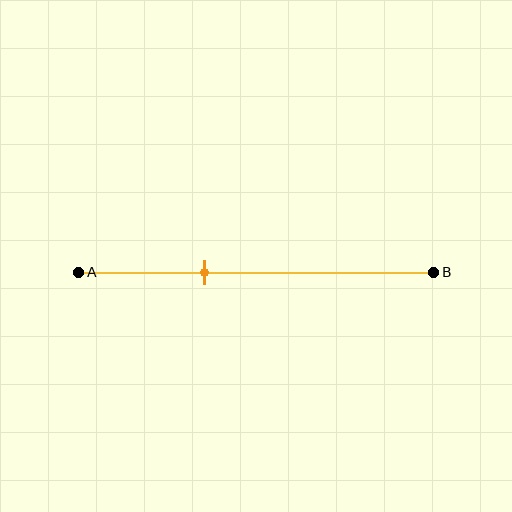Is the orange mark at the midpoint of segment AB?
No, the mark is at about 35% from A, not at the 50% midpoint.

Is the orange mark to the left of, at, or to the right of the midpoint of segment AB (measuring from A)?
The orange mark is to the left of the midpoint of segment AB.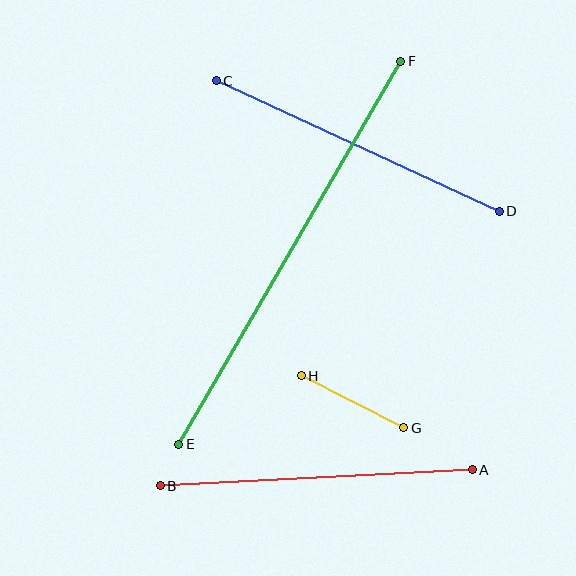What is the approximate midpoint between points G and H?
The midpoint is at approximately (353, 402) pixels.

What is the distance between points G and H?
The distance is approximately 115 pixels.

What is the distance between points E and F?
The distance is approximately 442 pixels.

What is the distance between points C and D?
The distance is approximately 311 pixels.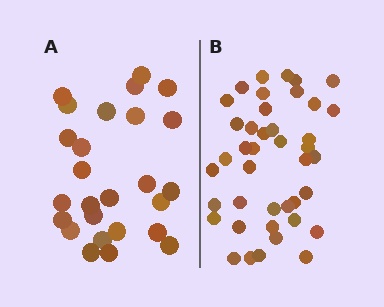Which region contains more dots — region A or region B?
Region B (the right region) has more dots.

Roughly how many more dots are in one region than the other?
Region B has approximately 15 more dots than region A.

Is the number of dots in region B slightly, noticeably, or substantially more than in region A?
Region B has substantially more. The ratio is roughly 1.6 to 1.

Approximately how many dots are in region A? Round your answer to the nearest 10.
About 30 dots. (The exact count is 26, which rounds to 30.)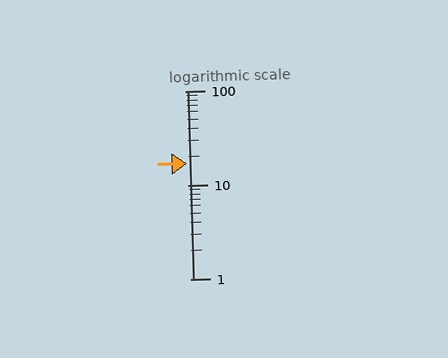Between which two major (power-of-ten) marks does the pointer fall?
The pointer is between 10 and 100.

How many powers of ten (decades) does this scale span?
The scale spans 2 decades, from 1 to 100.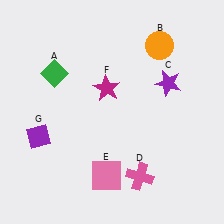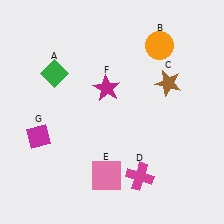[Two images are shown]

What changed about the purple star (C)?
In Image 1, C is purple. In Image 2, it changed to brown.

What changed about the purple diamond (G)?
In Image 1, G is purple. In Image 2, it changed to magenta.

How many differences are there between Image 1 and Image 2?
There are 3 differences between the two images.